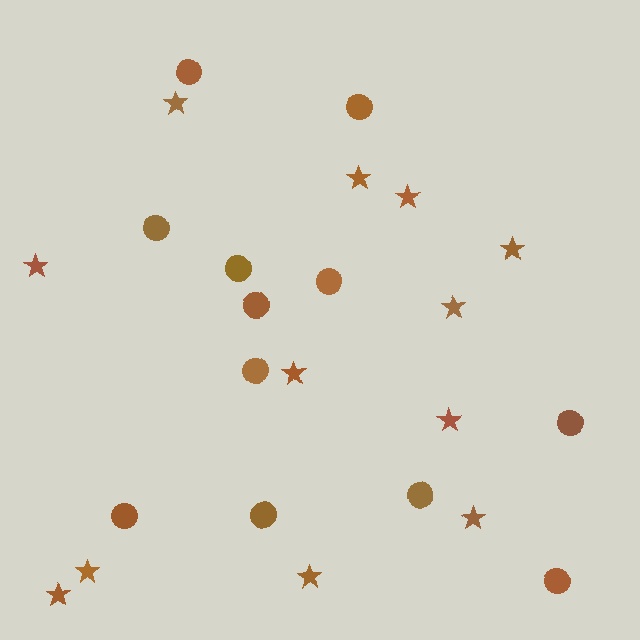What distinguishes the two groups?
There are 2 groups: one group of circles (12) and one group of stars (12).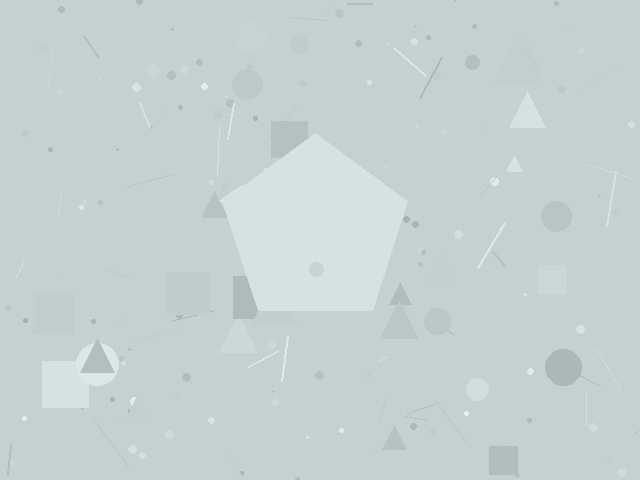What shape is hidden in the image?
A pentagon is hidden in the image.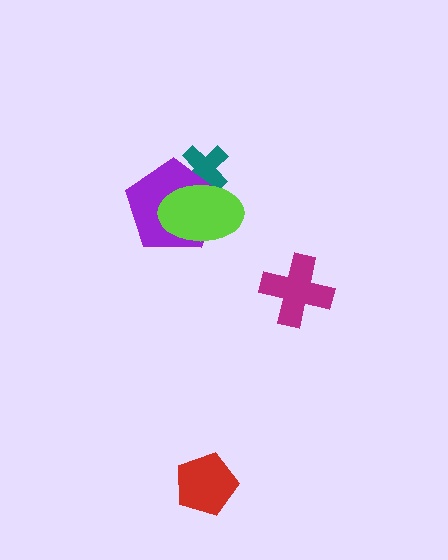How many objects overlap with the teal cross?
2 objects overlap with the teal cross.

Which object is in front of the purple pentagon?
The lime ellipse is in front of the purple pentagon.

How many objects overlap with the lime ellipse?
2 objects overlap with the lime ellipse.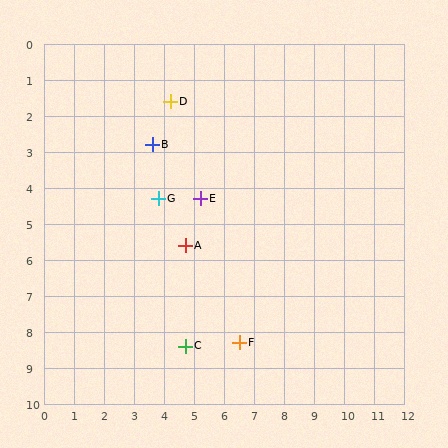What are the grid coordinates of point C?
Point C is at approximately (4.7, 8.4).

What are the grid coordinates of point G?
Point G is at approximately (3.8, 4.3).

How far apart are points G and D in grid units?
Points G and D are about 2.7 grid units apart.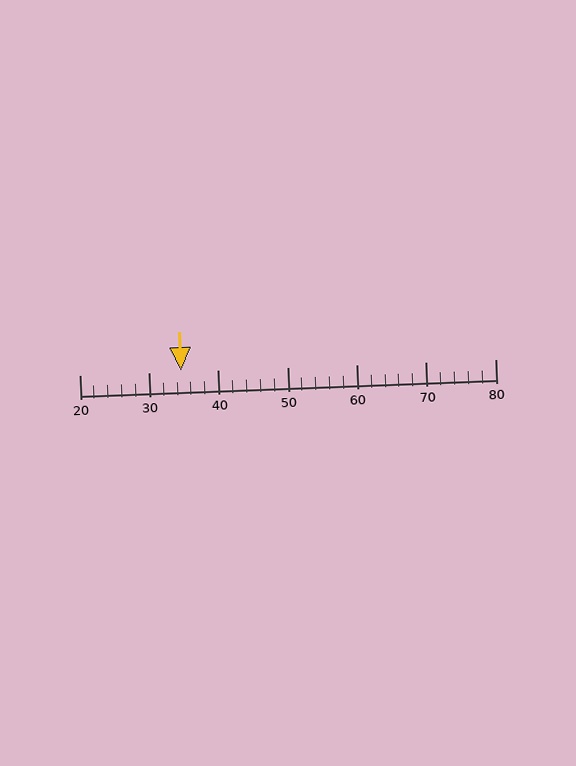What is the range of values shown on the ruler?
The ruler shows values from 20 to 80.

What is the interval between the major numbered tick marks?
The major tick marks are spaced 10 units apart.